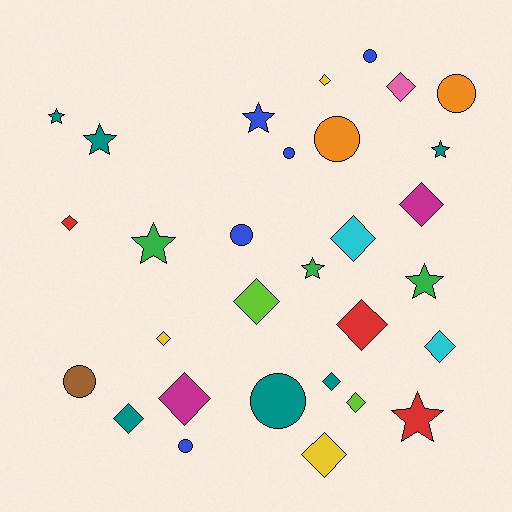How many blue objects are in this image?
There are 5 blue objects.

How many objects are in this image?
There are 30 objects.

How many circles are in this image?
There are 8 circles.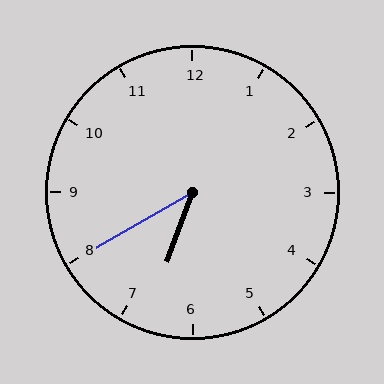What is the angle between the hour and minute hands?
Approximately 40 degrees.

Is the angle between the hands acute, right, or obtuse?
It is acute.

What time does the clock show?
6:40.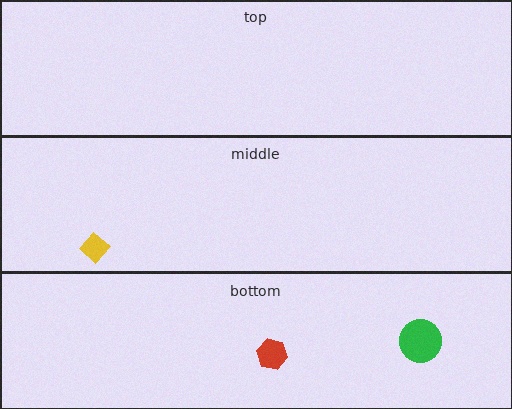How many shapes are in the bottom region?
2.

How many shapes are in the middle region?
1.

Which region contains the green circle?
The bottom region.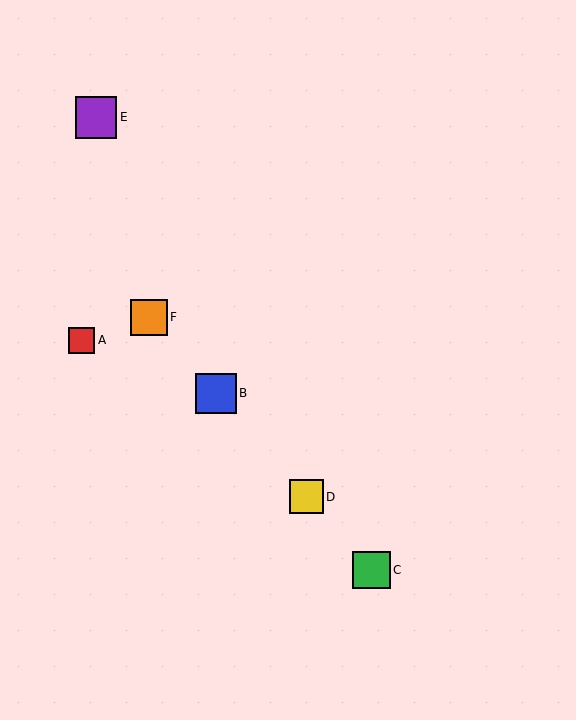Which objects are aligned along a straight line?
Objects B, C, D, F are aligned along a straight line.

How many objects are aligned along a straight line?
4 objects (B, C, D, F) are aligned along a straight line.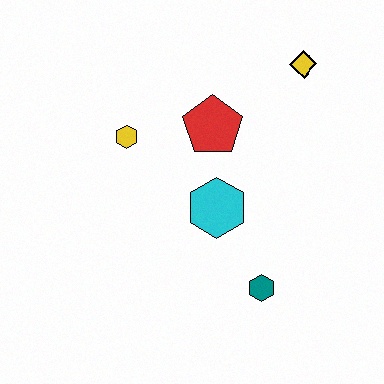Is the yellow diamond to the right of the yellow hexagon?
Yes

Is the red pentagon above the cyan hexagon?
Yes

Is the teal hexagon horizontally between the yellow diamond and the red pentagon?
Yes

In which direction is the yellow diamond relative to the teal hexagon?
The yellow diamond is above the teal hexagon.